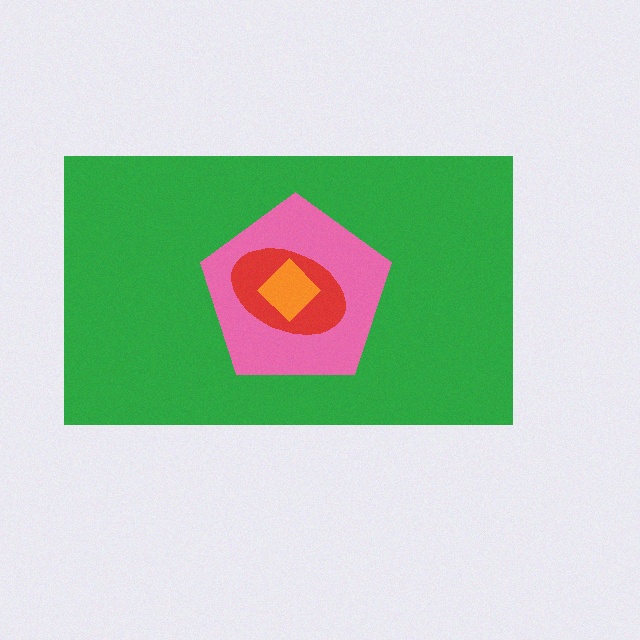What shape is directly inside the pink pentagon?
The red ellipse.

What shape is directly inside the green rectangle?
The pink pentagon.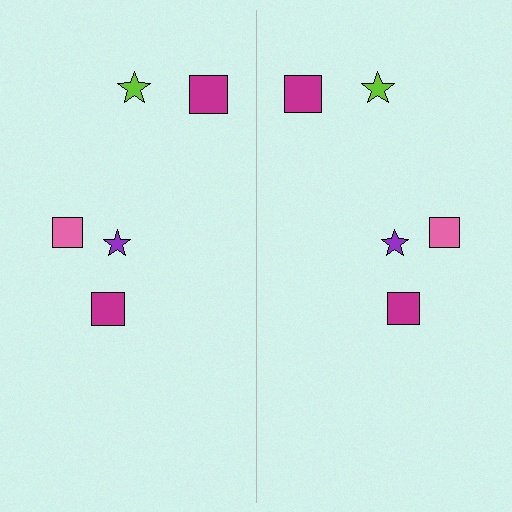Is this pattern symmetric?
Yes, this pattern has bilateral (reflection) symmetry.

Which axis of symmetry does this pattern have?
The pattern has a vertical axis of symmetry running through the center of the image.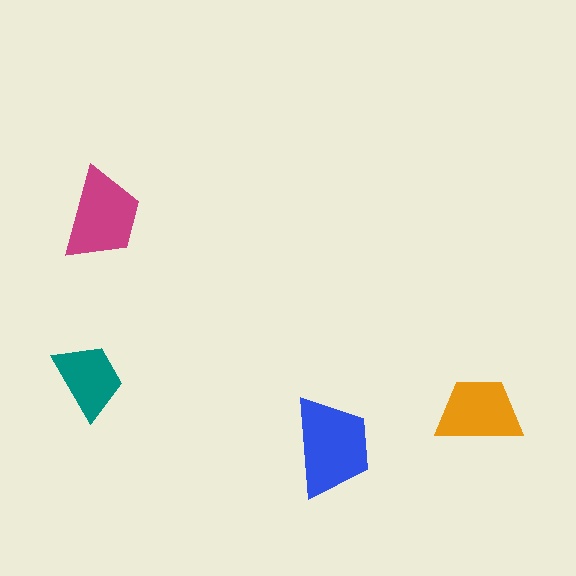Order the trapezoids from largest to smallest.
the blue one, the magenta one, the orange one, the teal one.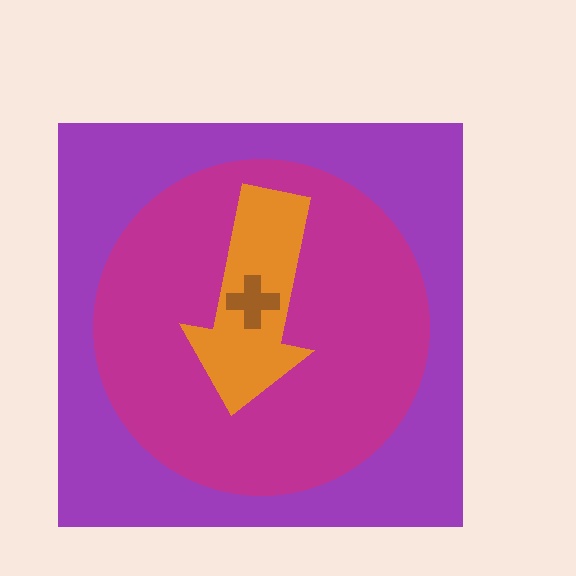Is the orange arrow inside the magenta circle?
Yes.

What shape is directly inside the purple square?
The magenta circle.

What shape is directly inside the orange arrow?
The brown cross.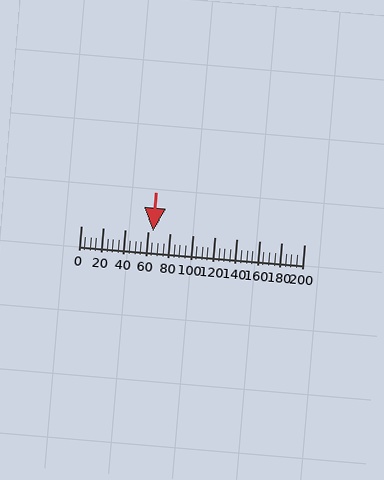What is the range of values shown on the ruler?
The ruler shows values from 0 to 200.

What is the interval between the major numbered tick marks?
The major tick marks are spaced 20 units apart.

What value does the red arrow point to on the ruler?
The red arrow points to approximately 64.